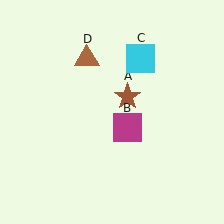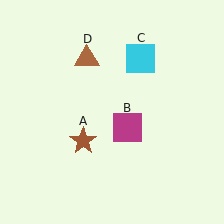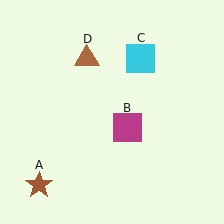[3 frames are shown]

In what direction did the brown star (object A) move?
The brown star (object A) moved down and to the left.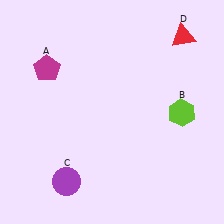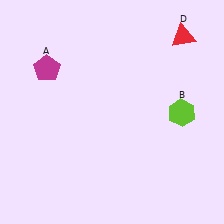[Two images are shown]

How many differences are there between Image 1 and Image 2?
There is 1 difference between the two images.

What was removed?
The purple circle (C) was removed in Image 2.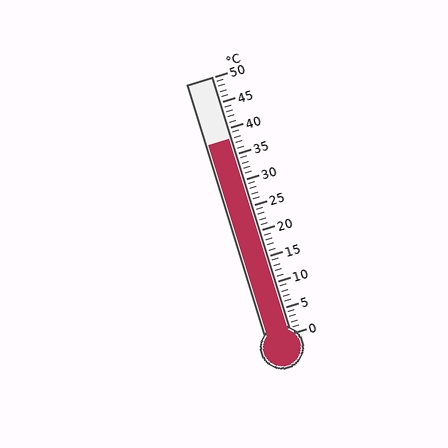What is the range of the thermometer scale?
The thermometer scale ranges from 0°C to 50°C.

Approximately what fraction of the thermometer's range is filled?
The thermometer is filled to approximately 75% of its range.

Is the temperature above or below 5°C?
The temperature is above 5°C.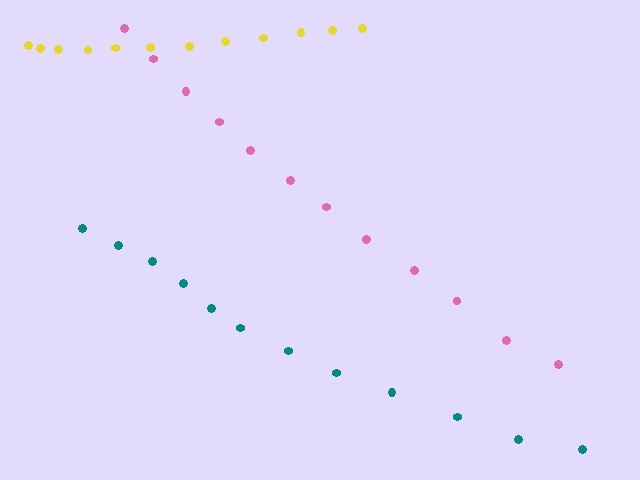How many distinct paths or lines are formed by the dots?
There are 3 distinct paths.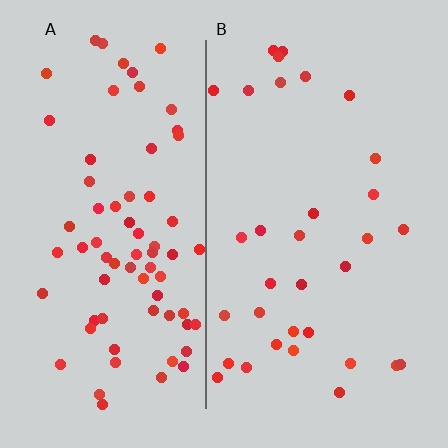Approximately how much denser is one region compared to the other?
Approximately 2.2× — region A over region B.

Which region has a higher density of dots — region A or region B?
A (the left).